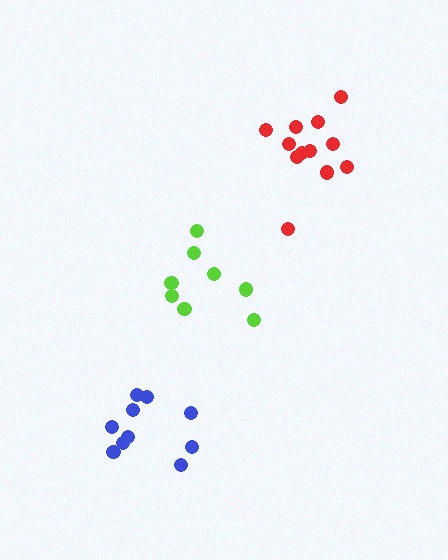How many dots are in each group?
Group 1: 10 dots, Group 2: 12 dots, Group 3: 8 dots (30 total).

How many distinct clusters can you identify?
There are 3 distinct clusters.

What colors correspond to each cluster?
The clusters are colored: blue, red, lime.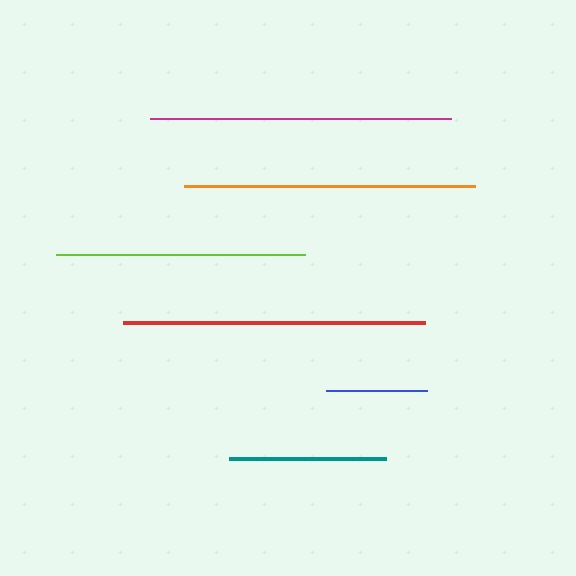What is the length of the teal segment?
The teal segment is approximately 157 pixels long.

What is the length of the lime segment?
The lime segment is approximately 249 pixels long.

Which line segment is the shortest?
The blue line is the shortest at approximately 101 pixels.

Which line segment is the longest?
The red line is the longest at approximately 302 pixels.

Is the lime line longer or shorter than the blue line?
The lime line is longer than the blue line.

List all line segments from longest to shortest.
From longest to shortest: red, magenta, orange, lime, teal, blue.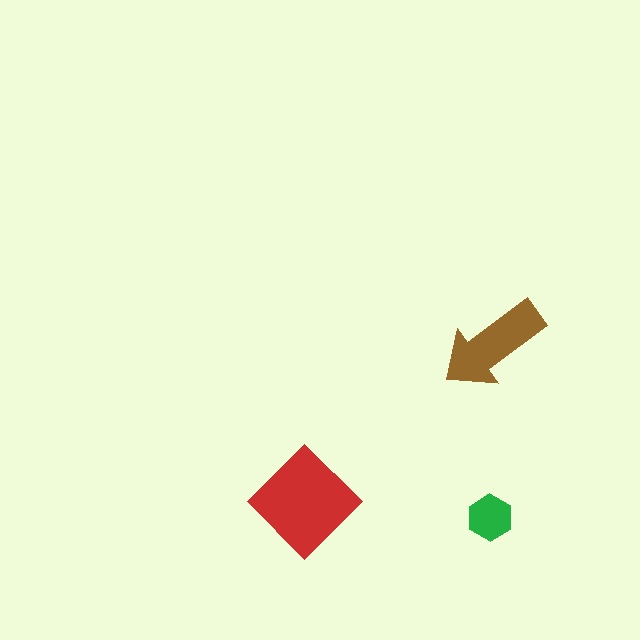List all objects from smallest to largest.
The green hexagon, the brown arrow, the red diamond.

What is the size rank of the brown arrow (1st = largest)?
2nd.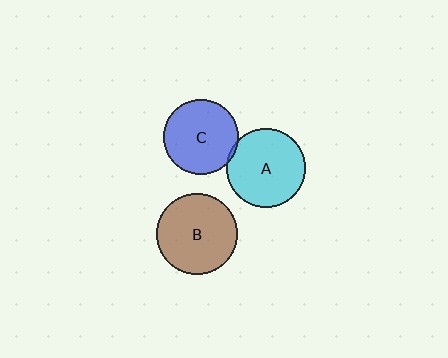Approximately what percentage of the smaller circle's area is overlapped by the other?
Approximately 5%.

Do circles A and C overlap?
Yes.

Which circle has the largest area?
Circle B (brown).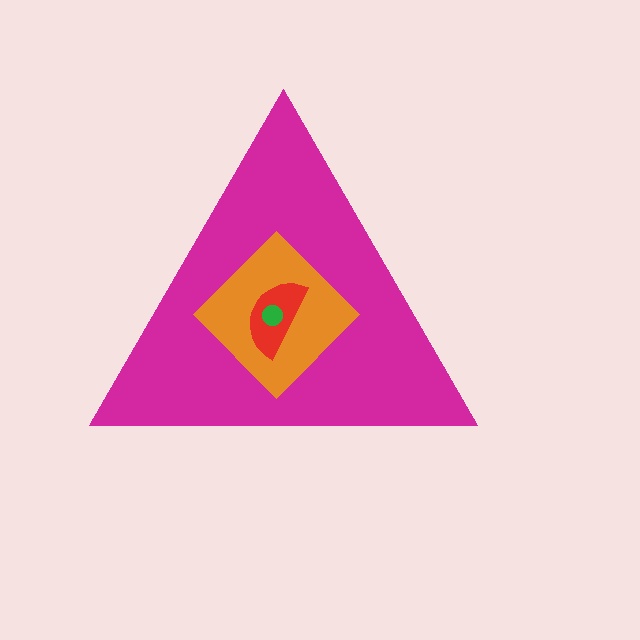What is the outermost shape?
The magenta triangle.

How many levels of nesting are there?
4.